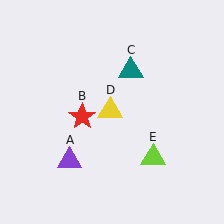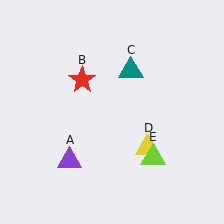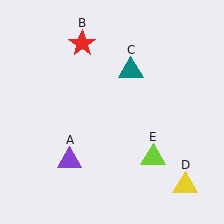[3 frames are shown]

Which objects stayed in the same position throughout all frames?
Purple triangle (object A) and teal triangle (object C) and lime triangle (object E) remained stationary.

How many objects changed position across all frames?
2 objects changed position: red star (object B), yellow triangle (object D).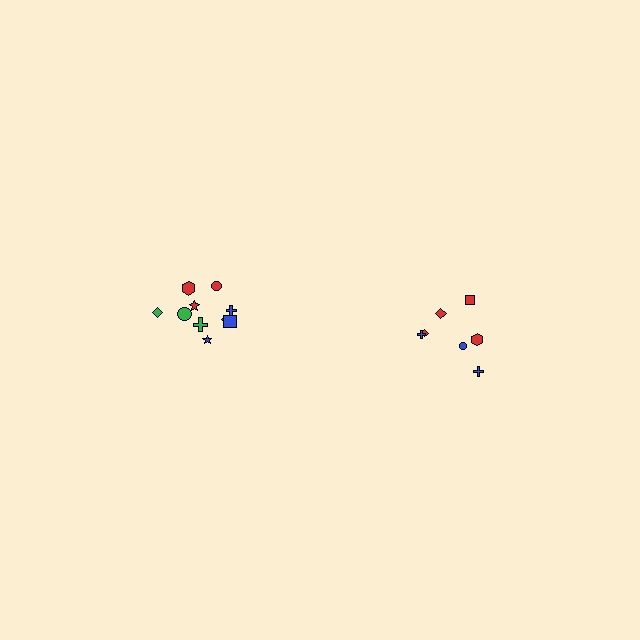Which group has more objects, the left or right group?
The left group.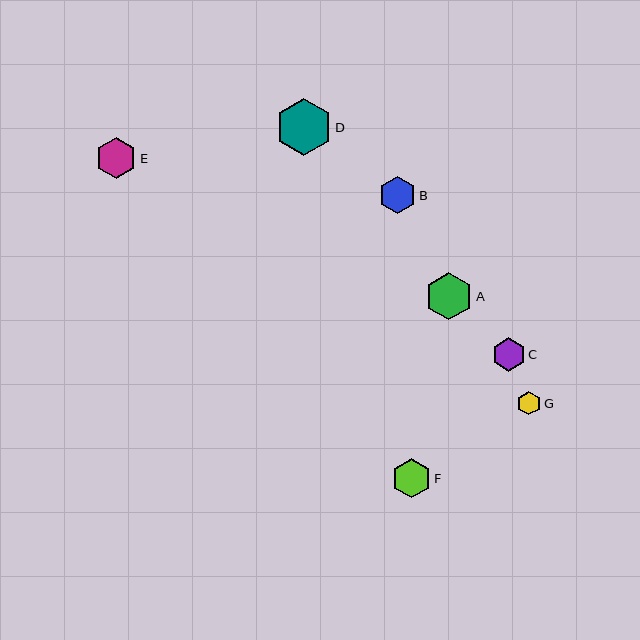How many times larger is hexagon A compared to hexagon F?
Hexagon A is approximately 1.2 times the size of hexagon F.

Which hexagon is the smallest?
Hexagon G is the smallest with a size of approximately 23 pixels.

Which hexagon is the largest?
Hexagon D is the largest with a size of approximately 56 pixels.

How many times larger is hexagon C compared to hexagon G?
Hexagon C is approximately 1.4 times the size of hexagon G.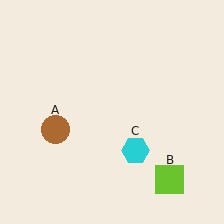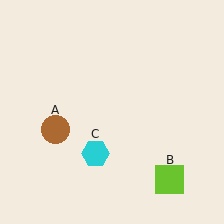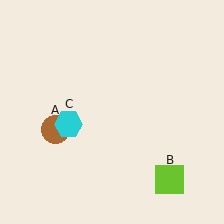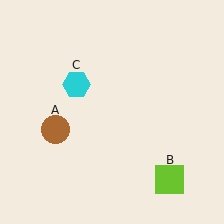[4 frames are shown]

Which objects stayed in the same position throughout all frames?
Brown circle (object A) and lime square (object B) remained stationary.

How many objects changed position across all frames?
1 object changed position: cyan hexagon (object C).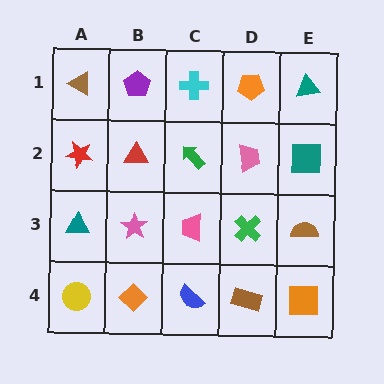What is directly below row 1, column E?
A teal square.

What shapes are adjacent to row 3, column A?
A red star (row 2, column A), a yellow circle (row 4, column A), a pink star (row 3, column B).